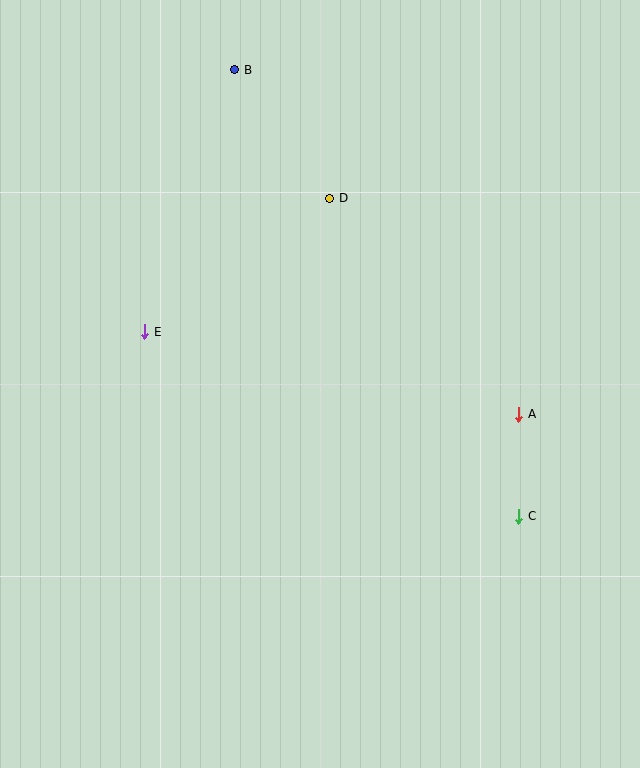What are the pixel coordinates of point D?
Point D is at (330, 198).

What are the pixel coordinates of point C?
Point C is at (519, 516).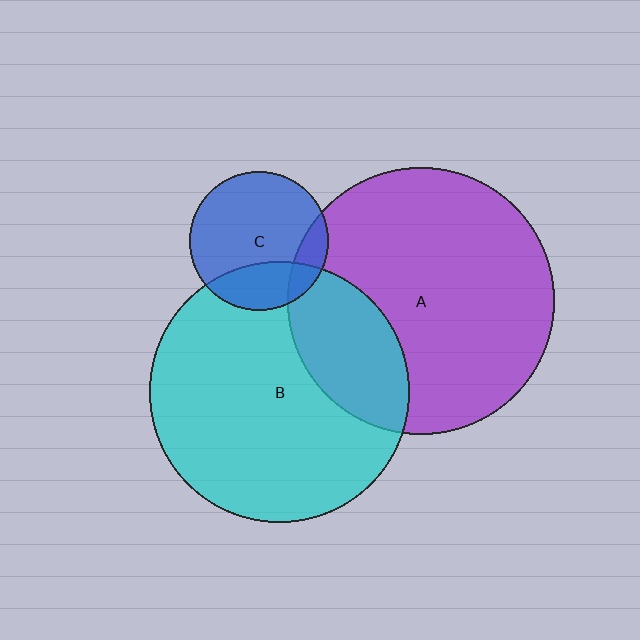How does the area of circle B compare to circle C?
Approximately 3.5 times.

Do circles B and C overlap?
Yes.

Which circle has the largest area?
Circle A (purple).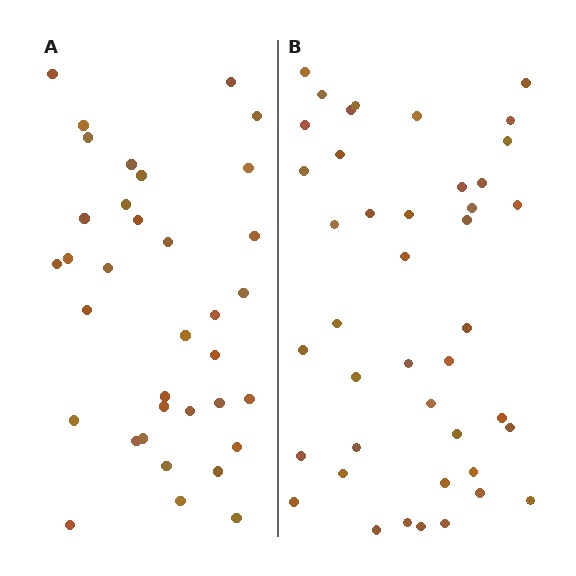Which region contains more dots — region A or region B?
Region B (the right region) has more dots.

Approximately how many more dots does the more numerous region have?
Region B has roughly 8 or so more dots than region A.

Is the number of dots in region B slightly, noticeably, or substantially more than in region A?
Region B has only slightly more — the two regions are fairly close. The ratio is roughly 1.2 to 1.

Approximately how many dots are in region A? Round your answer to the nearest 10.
About 40 dots. (The exact count is 35, which rounds to 40.)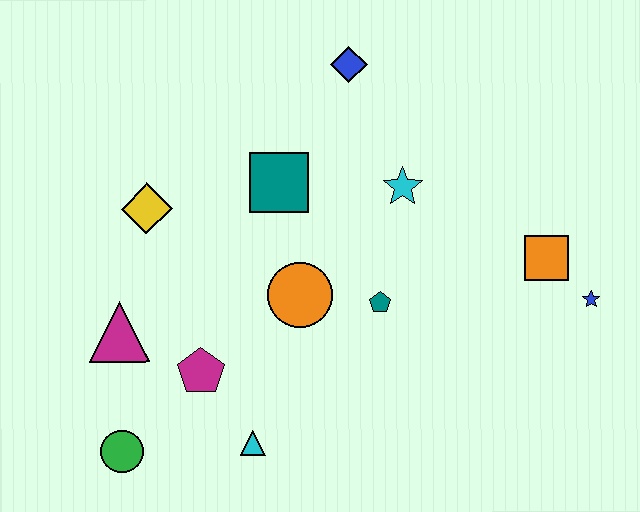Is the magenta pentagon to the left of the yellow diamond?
No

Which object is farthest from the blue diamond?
The green circle is farthest from the blue diamond.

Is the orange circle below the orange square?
Yes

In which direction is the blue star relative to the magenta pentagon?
The blue star is to the right of the magenta pentagon.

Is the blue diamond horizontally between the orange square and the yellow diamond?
Yes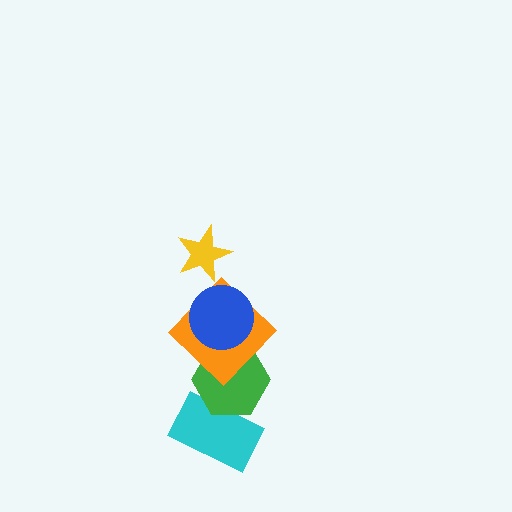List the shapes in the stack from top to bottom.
From top to bottom: the yellow star, the blue circle, the orange diamond, the green hexagon, the cyan rectangle.